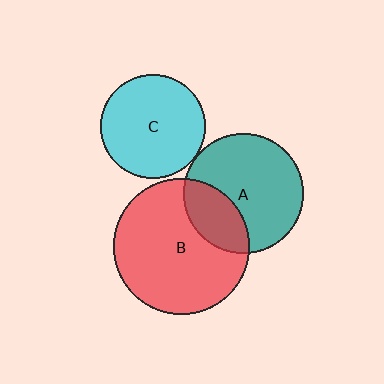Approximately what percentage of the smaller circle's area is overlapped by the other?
Approximately 30%.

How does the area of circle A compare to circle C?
Approximately 1.3 times.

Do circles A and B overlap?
Yes.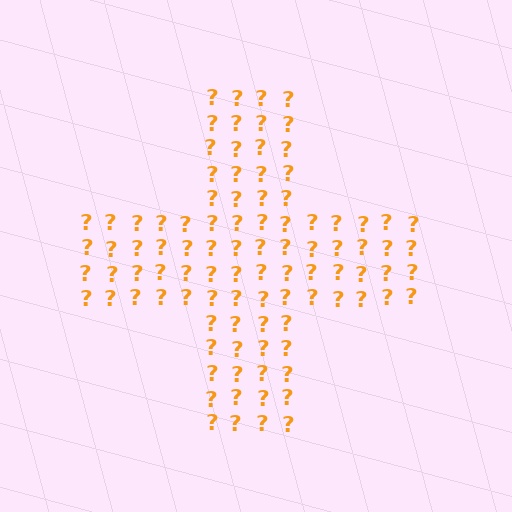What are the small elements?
The small elements are question marks.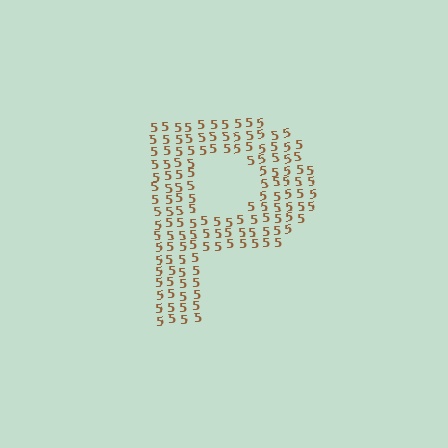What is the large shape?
The large shape is the letter P.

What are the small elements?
The small elements are digit 5's.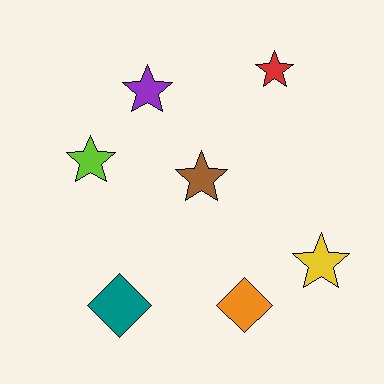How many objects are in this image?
There are 7 objects.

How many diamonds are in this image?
There are 2 diamonds.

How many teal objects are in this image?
There is 1 teal object.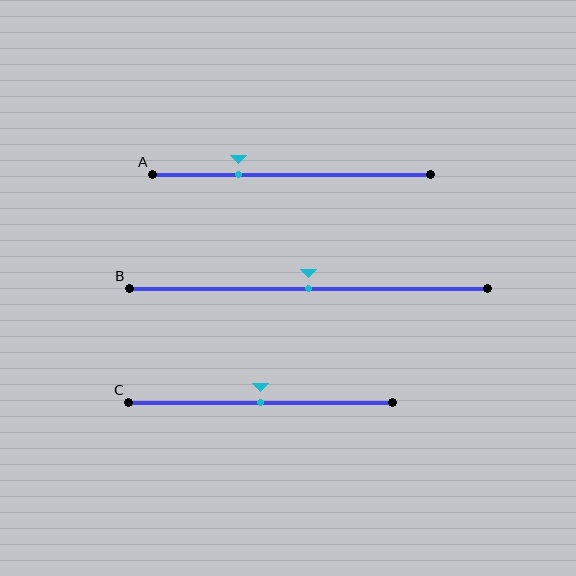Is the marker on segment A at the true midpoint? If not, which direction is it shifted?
No, the marker on segment A is shifted to the left by about 19% of the segment length.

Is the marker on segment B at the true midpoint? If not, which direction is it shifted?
Yes, the marker on segment B is at the true midpoint.